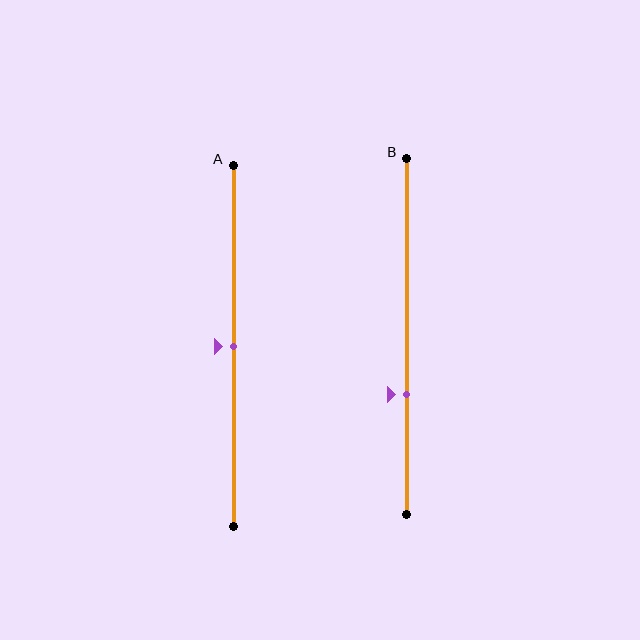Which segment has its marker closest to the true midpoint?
Segment A has its marker closest to the true midpoint.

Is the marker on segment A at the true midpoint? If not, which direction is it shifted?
Yes, the marker on segment A is at the true midpoint.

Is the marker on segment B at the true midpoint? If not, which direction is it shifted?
No, the marker on segment B is shifted downward by about 16% of the segment length.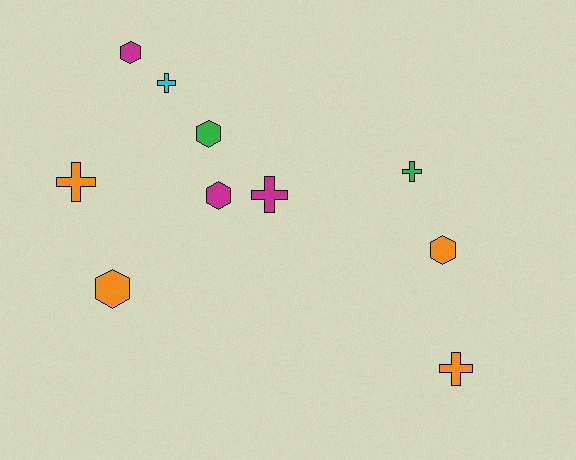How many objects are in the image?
There are 10 objects.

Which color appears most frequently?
Orange, with 4 objects.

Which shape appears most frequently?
Hexagon, with 5 objects.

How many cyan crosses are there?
There is 1 cyan cross.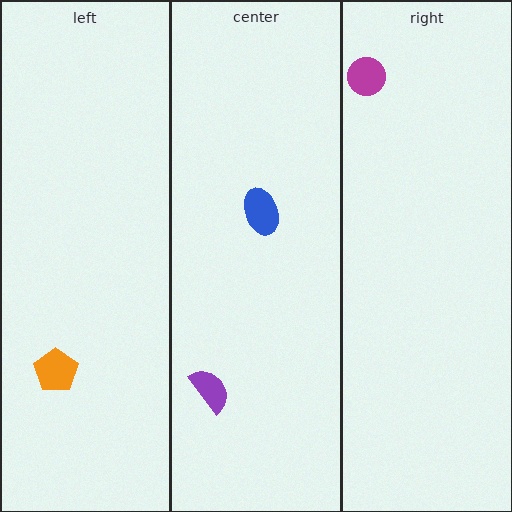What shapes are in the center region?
The purple semicircle, the blue ellipse.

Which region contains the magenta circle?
The right region.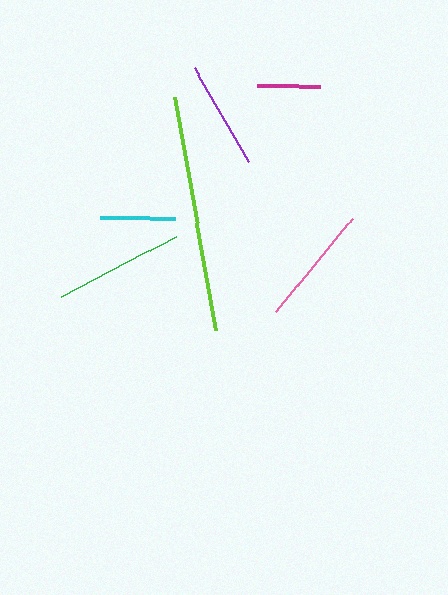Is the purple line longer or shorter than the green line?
The green line is longer than the purple line.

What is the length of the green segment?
The green segment is approximately 131 pixels long.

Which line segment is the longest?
The lime line is the longest at approximately 237 pixels.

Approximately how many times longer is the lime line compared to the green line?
The lime line is approximately 1.8 times the length of the green line.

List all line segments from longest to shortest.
From longest to shortest: lime, green, pink, purple, cyan, magenta.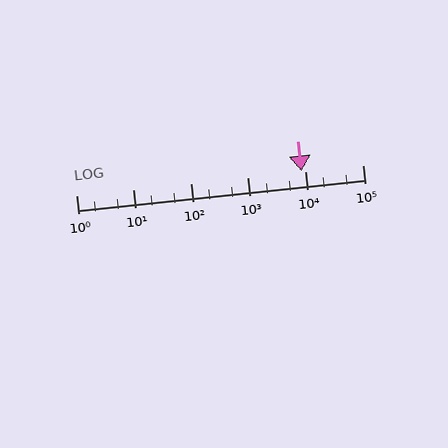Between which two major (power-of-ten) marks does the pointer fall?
The pointer is between 1000 and 10000.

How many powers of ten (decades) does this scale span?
The scale spans 5 decades, from 1 to 100000.